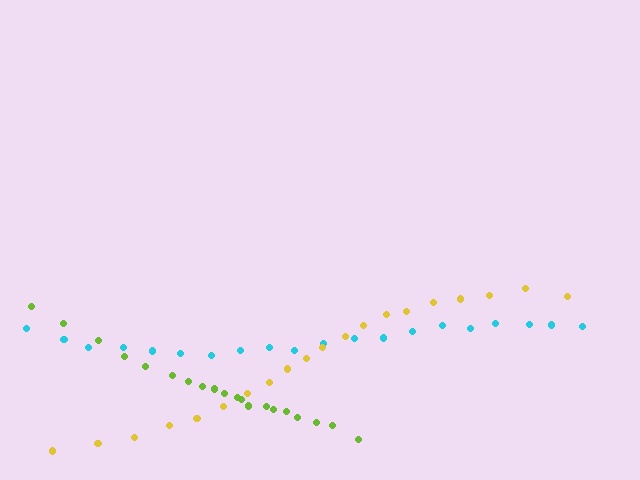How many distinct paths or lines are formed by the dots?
There are 3 distinct paths.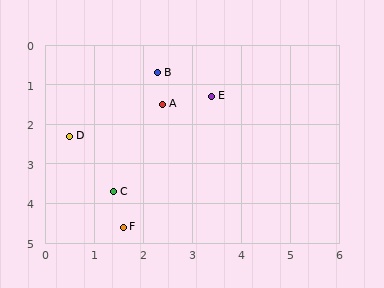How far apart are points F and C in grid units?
Points F and C are about 0.9 grid units apart.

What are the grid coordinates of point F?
Point F is at approximately (1.6, 4.6).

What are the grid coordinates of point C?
Point C is at approximately (1.4, 3.7).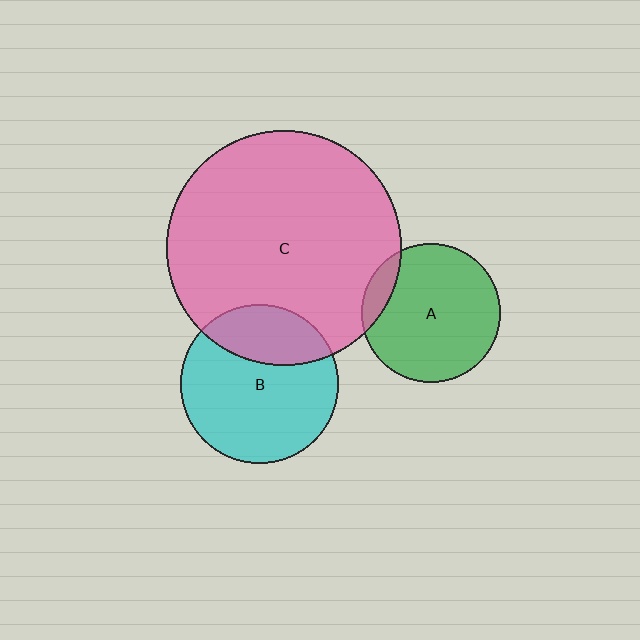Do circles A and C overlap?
Yes.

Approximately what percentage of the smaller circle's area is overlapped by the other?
Approximately 10%.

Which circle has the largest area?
Circle C (pink).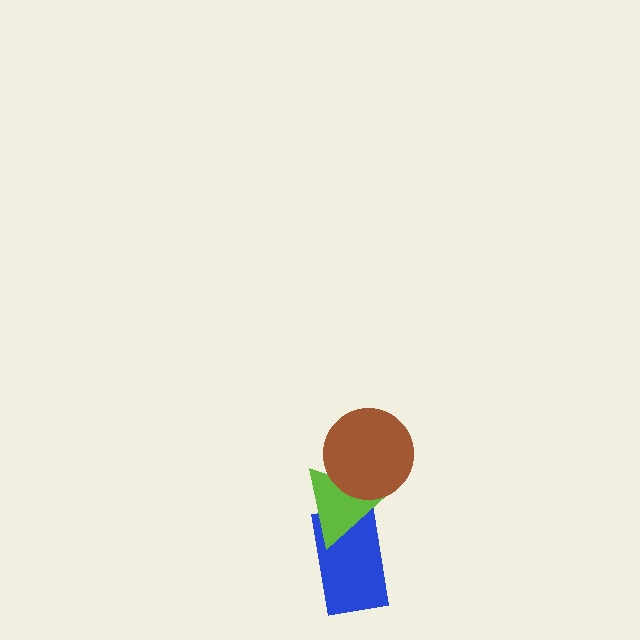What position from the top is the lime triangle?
The lime triangle is 2nd from the top.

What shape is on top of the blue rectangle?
The lime triangle is on top of the blue rectangle.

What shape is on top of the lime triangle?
The brown circle is on top of the lime triangle.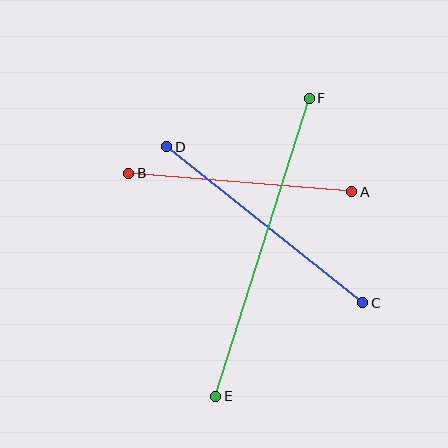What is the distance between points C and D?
The distance is approximately 250 pixels.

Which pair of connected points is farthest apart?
Points E and F are farthest apart.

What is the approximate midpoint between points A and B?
The midpoint is at approximately (240, 182) pixels.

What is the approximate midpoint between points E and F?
The midpoint is at approximately (263, 247) pixels.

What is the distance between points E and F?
The distance is approximately 312 pixels.